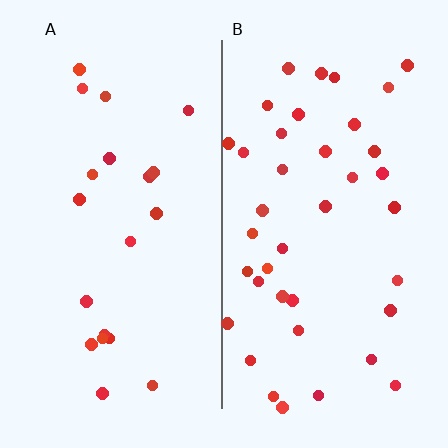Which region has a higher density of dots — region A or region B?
B (the right).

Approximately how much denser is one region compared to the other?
Approximately 2.0× — region B over region A.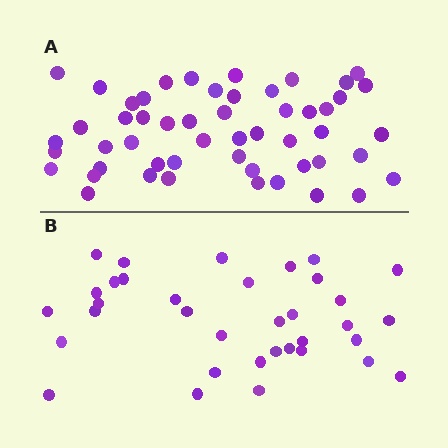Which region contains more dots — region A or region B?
Region A (the top region) has more dots.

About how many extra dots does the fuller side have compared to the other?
Region A has approximately 15 more dots than region B.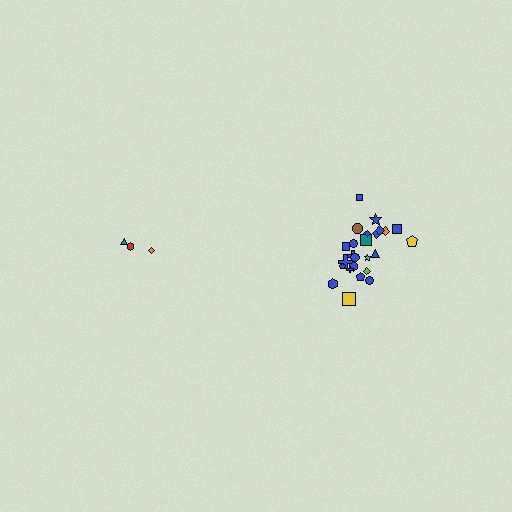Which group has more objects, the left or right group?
The right group.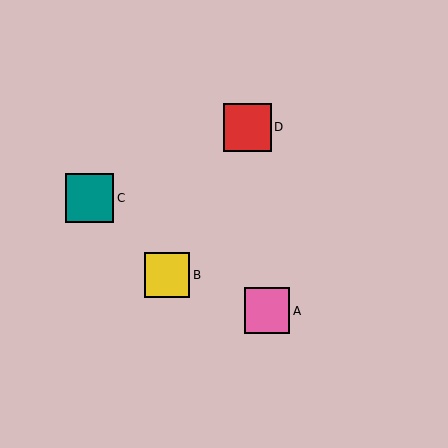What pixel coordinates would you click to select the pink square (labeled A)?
Click at (267, 311) to select the pink square A.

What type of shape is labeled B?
Shape B is a yellow square.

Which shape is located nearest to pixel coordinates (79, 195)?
The teal square (labeled C) at (90, 198) is nearest to that location.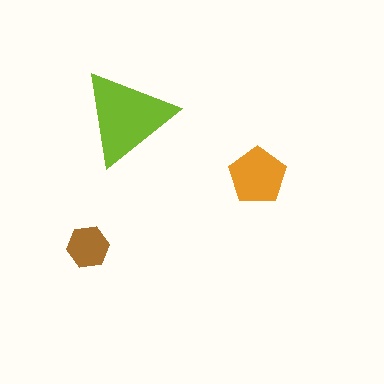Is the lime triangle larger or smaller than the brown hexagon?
Larger.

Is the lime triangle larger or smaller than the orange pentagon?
Larger.